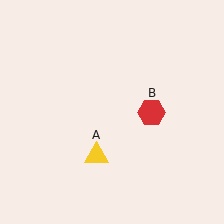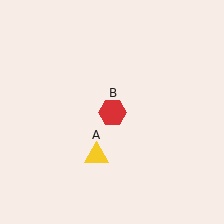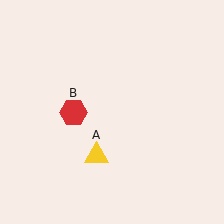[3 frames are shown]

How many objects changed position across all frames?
1 object changed position: red hexagon (object B).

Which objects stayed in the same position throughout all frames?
Yellow triangle (object A) remained stationary.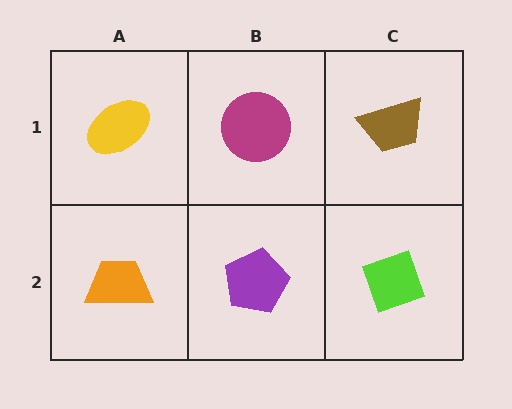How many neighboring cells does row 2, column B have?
3.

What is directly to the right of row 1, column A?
A magenta circle.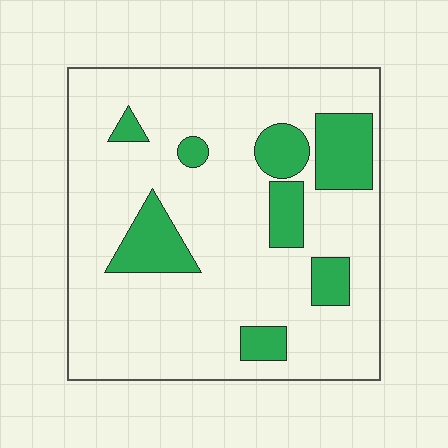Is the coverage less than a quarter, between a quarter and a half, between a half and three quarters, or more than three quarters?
Less than a quarter.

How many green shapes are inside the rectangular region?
8.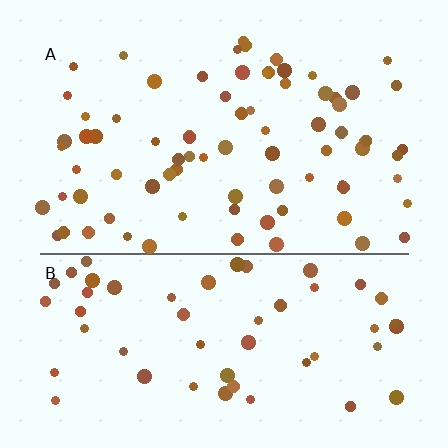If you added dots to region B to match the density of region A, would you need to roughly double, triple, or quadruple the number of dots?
Approximately double.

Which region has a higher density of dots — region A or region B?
A (the top).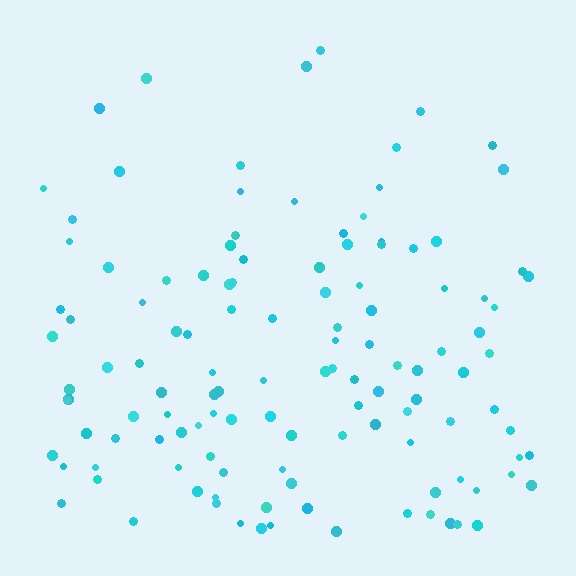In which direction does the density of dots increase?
From top to bottom, with the bottom side densest.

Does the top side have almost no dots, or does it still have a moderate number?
Still a moderate number, just noticeably fewer than the bottom.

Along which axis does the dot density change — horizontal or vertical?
Vertical.